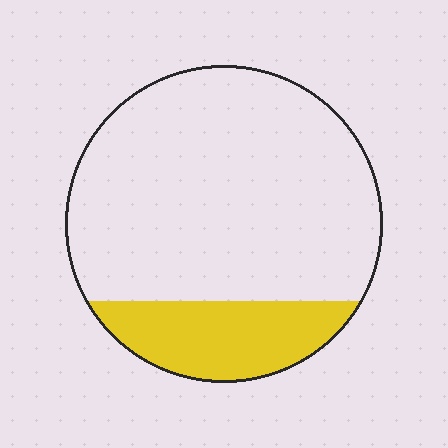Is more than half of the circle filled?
No.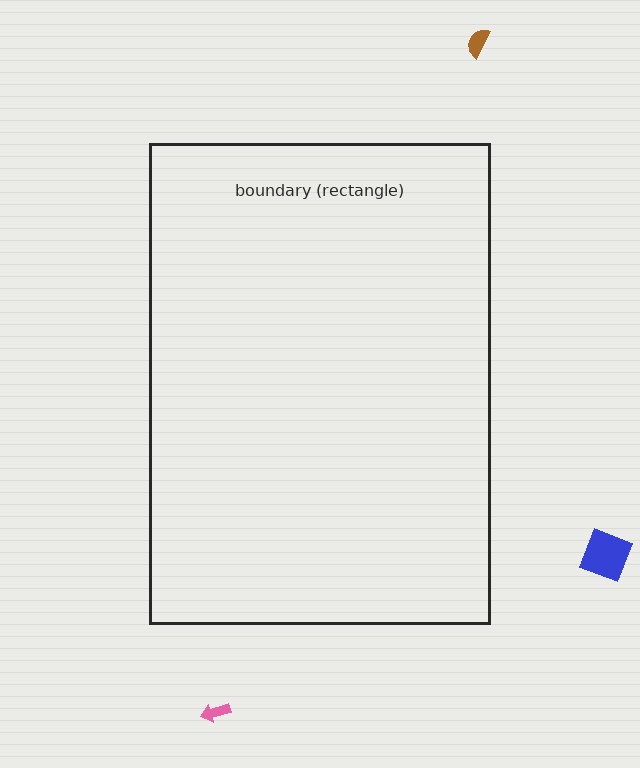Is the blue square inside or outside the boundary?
Outside.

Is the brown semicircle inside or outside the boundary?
Outside.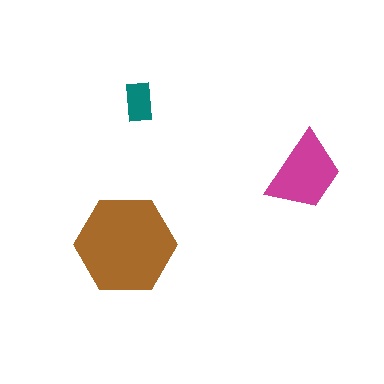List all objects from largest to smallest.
The brown hexagon, the magenta trapezoid, the teal rectangle.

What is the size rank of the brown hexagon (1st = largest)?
1st.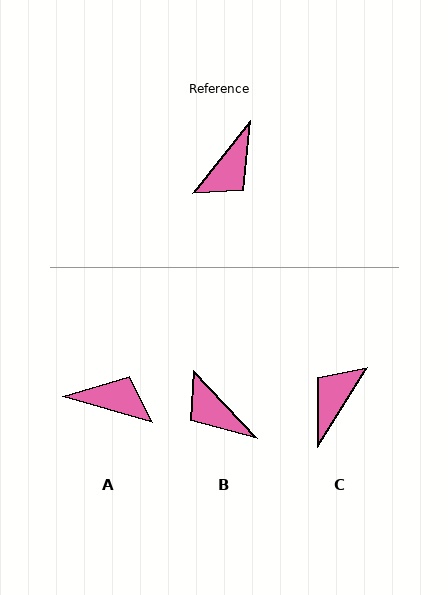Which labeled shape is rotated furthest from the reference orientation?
C, about 173 degrees away.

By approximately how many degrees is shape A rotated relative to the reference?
Approximately 113 degrees counter-clockwise.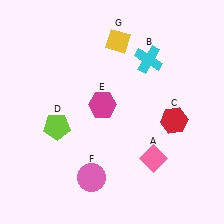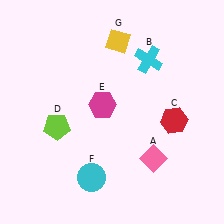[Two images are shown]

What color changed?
The circle (F) changed from pink in Image 1 to cyan in Image 2.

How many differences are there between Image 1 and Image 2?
There is 1 difference between the two images.